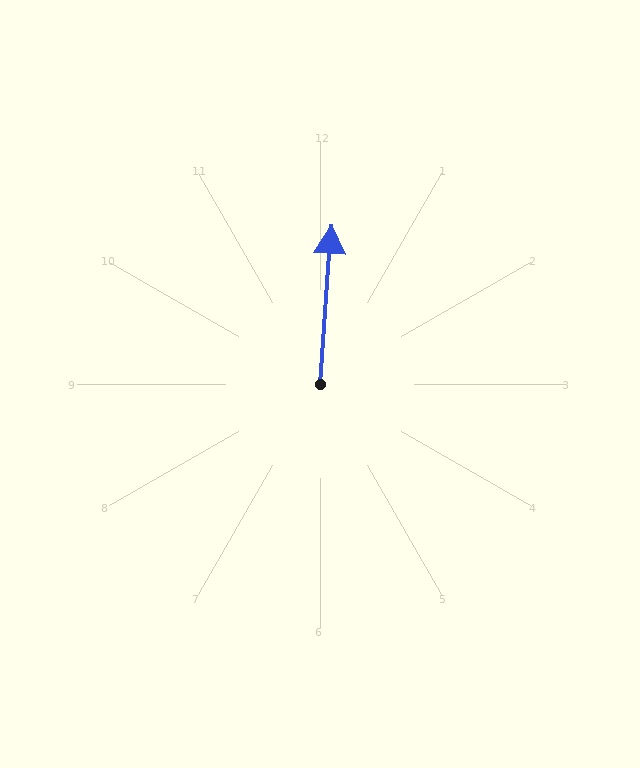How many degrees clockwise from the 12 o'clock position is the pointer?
Approximately 4 degrees.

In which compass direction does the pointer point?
North.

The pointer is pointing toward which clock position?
Roughly 12 o'clock.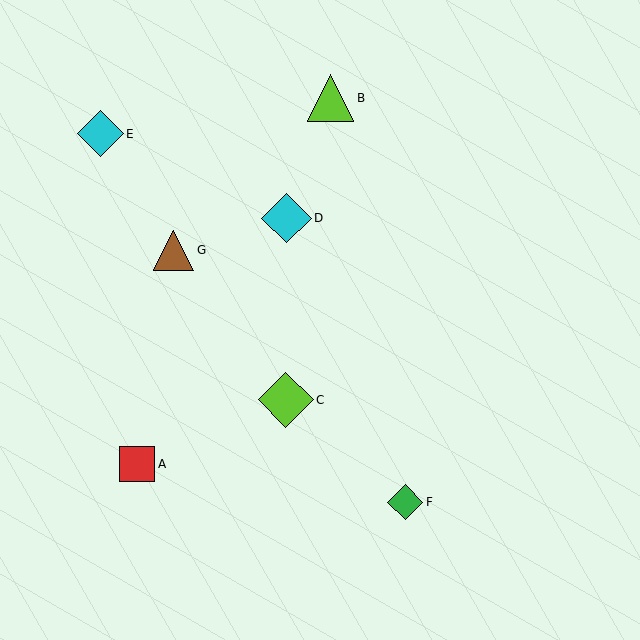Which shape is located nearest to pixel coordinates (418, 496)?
The green diamond (labeled F) at (405, 502) is nearest to that location.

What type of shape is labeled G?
Shape G is a brown triangle.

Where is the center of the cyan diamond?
The center of the cyan diamond is at (286, 218).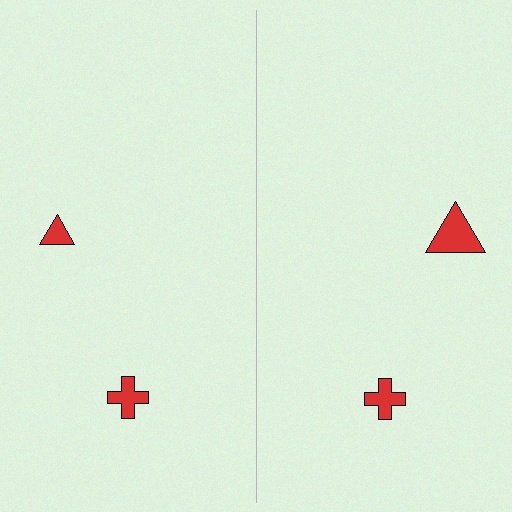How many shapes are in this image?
There are 4 shapes in this image.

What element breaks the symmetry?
The red triangle on the right side has a different size than its mirror counterpart.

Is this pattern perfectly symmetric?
No, the pattern is not perfectly symmetric. The red triangle on the right side has a different size than its mirror counterpart.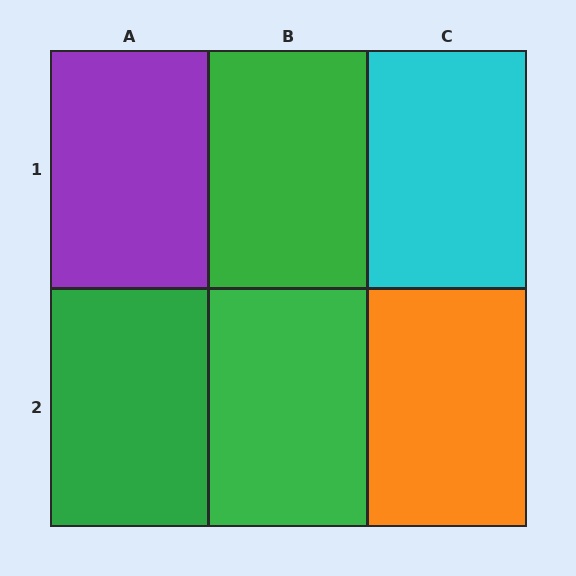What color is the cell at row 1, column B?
Green.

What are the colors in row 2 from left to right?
Green, green, orange.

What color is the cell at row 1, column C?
Cyan.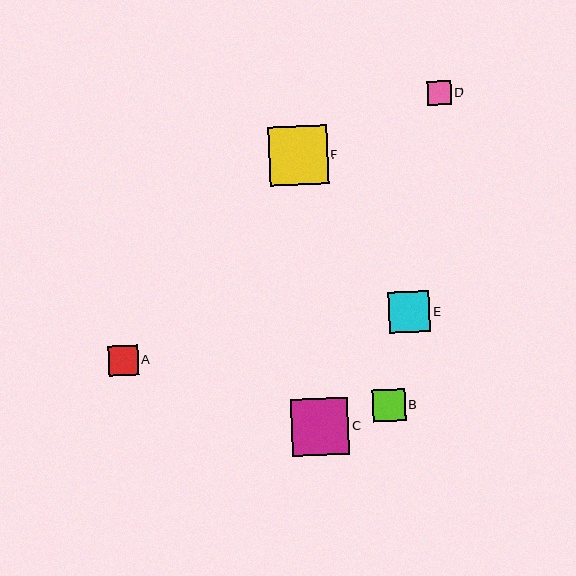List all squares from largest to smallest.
From largest to smallest: F, C, E, B, A, D.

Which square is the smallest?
Square D is the smallest with a size of approximately 24 pixels.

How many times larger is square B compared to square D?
Square B is approximately 1.4 times the size of square D.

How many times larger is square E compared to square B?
Square E is approximately 1.2 times the size of square B.